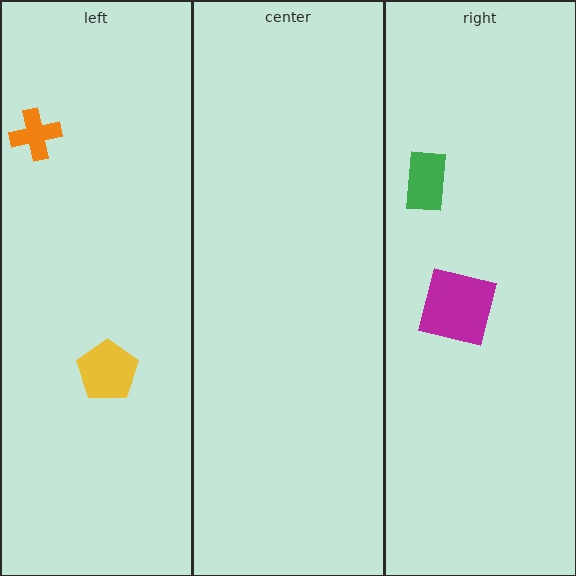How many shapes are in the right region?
2.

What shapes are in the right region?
The magenta square, the green rectangle.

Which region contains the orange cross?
The left region.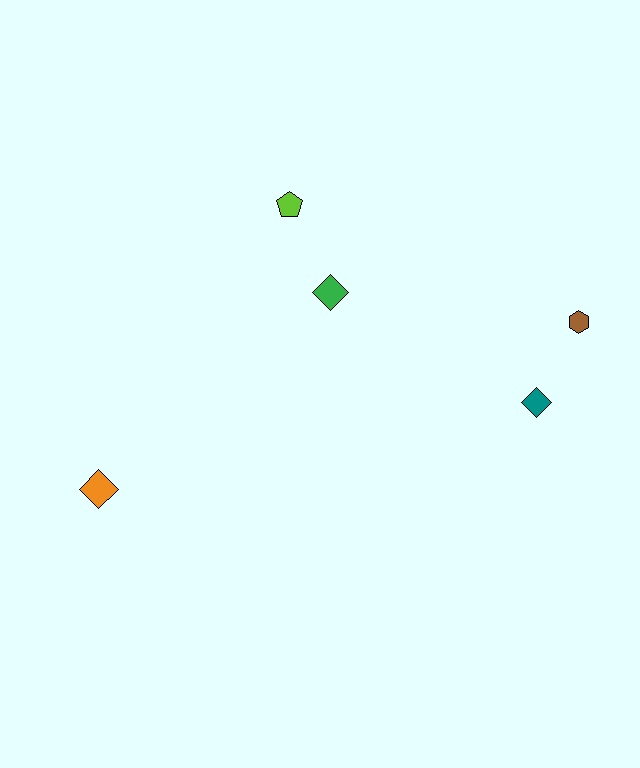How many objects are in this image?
There are 5 objects.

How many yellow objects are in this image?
There are no yellow objects.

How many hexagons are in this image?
There is 1 hexagon.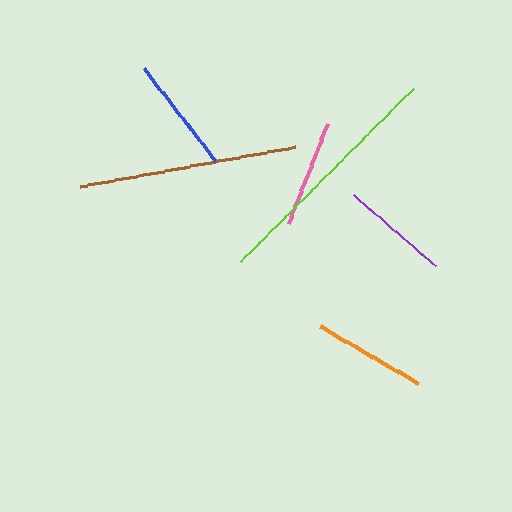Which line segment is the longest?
The lime line is the longest at approximately 244 pixels.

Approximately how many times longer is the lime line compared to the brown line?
The lime line is approximately 1.1 times the length of the brown line.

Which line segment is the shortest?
The pink line is the shortest at approximately 106 pixels.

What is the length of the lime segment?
The lime segment is approximately 244 pixels long.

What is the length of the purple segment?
The purple segment is approximately 108 pixels long.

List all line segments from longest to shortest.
From longest to shortest: lime, brown, blue, orange, purple, pink.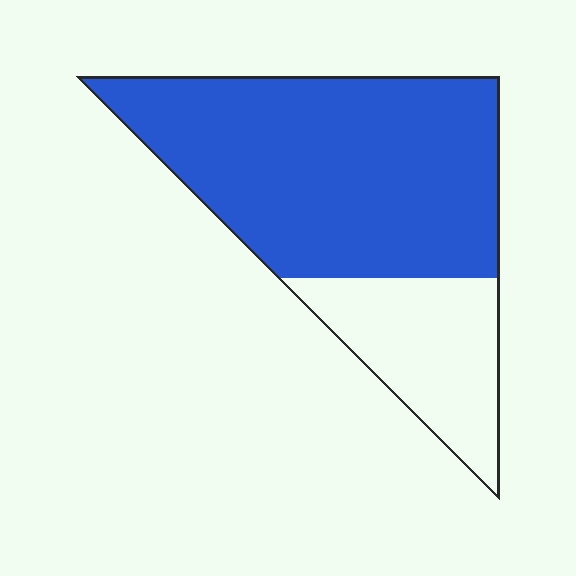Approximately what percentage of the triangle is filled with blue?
Approximately 75%.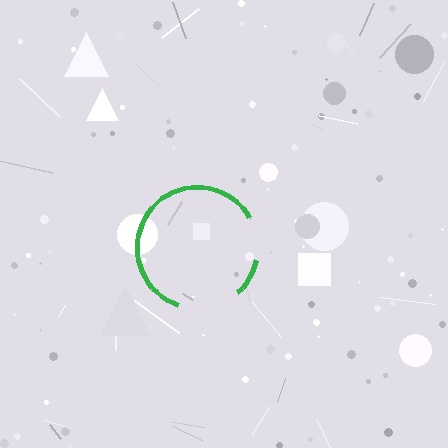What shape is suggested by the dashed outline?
The dashed outline suggests a circle.